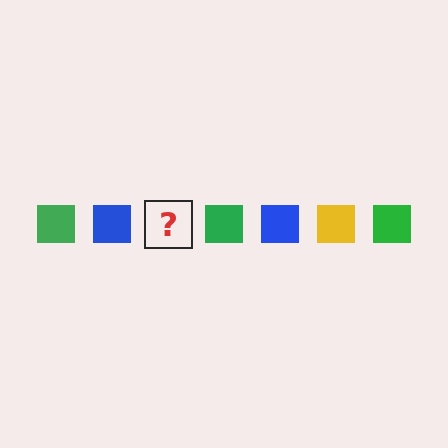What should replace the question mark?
The question mark should be replaced with a yellow square.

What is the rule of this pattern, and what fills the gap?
The rule is that the pattern cycles through green, blue, yellow squares. The gap should be filled with a yellow square.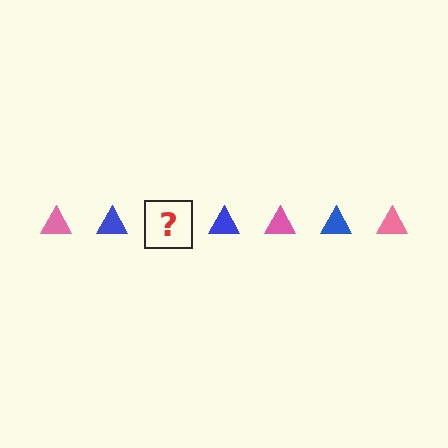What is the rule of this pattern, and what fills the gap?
The rule is that the pattern cycles through pink, blue triangles. The gap should be filled with a pink triangle.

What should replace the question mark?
The question mark should be replaced with a pink triangle.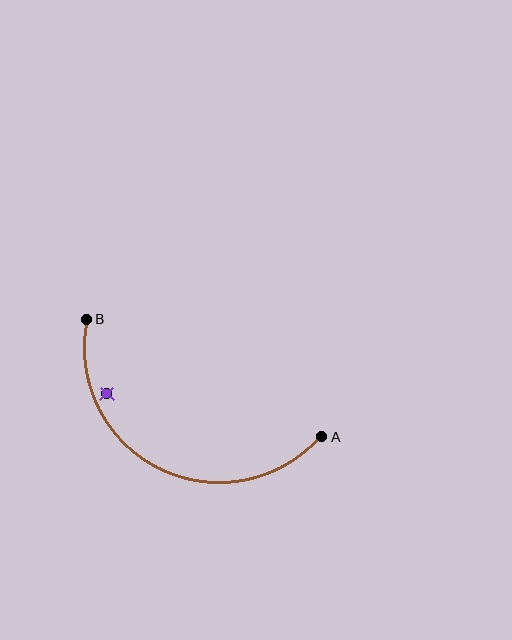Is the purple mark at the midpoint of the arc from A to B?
No — the purple mark does not lie on the arc at all. It sits slightly inside the curve.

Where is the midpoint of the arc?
The arc midpoint is the point on the curve farthest from the straight line joining A and B. It sits below that line.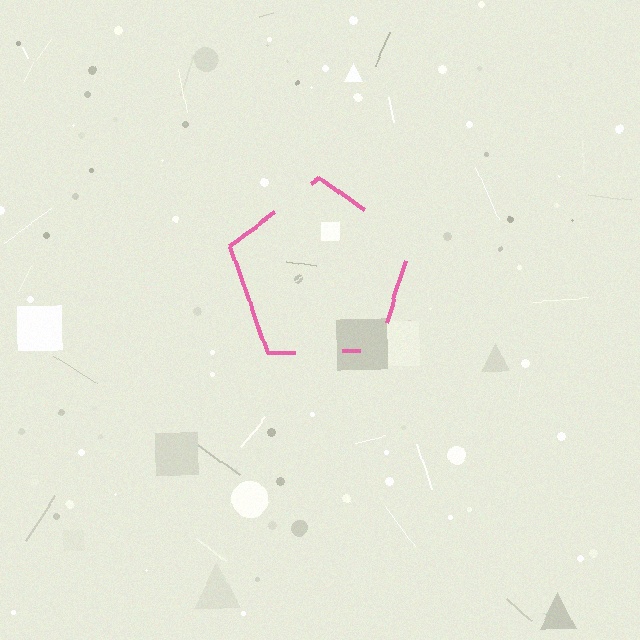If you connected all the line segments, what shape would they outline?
They would outline a pentagon.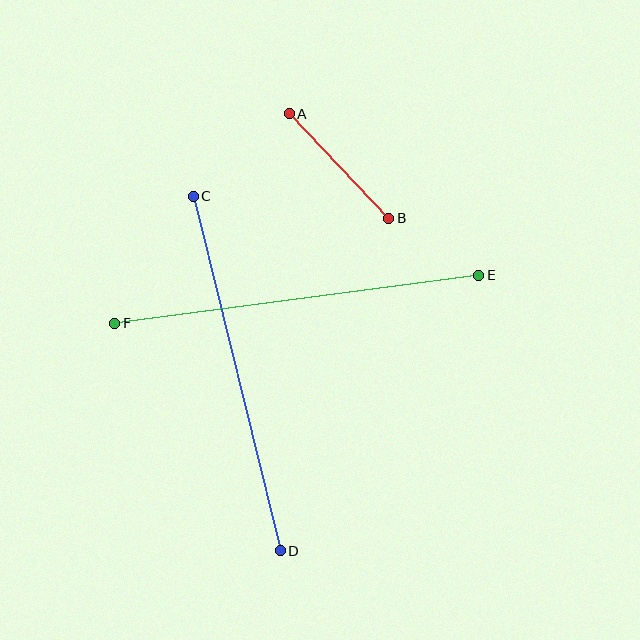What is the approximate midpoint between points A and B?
The midpoint is at approximately (339, 166) pixels.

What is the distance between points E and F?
The distance is approximately 367 pixels.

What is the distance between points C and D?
The distance is approximately 365 pixels.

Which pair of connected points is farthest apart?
Points E and F are farthest apart.